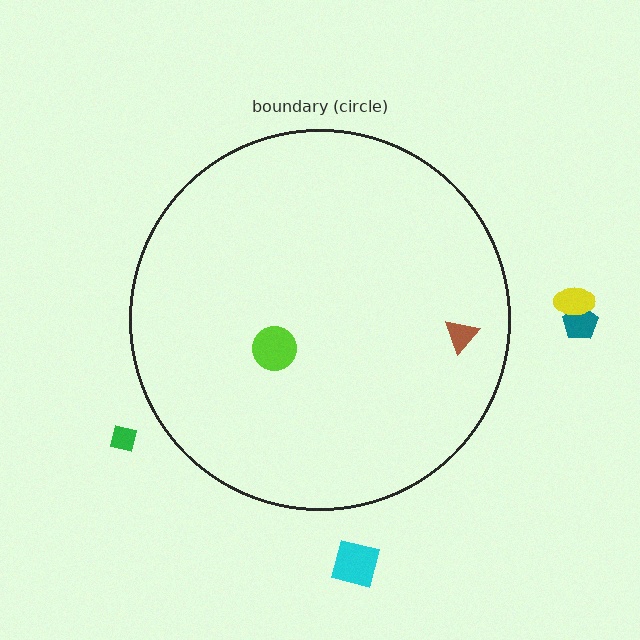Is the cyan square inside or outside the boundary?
Outside.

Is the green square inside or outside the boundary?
Outside.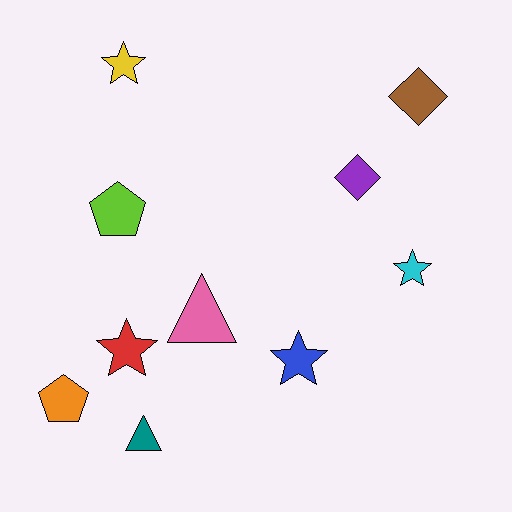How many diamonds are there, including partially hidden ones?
There are 2 diamonds.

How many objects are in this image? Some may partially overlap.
There are 10 objects.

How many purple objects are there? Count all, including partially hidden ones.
There is 1 purple object.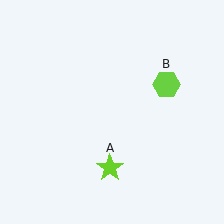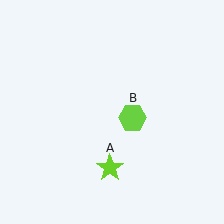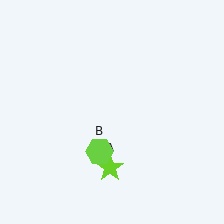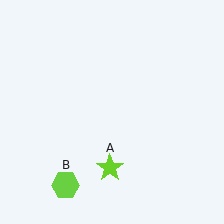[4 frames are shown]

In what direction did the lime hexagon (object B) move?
The lime hexagon (object B) moved down and to the left.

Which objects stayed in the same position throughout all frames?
Lime star (object A) remained stationary.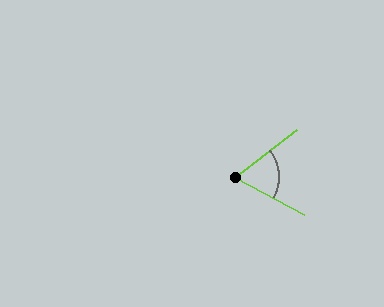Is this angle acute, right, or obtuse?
It is acute.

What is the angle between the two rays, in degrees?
Approximately 66 degrees.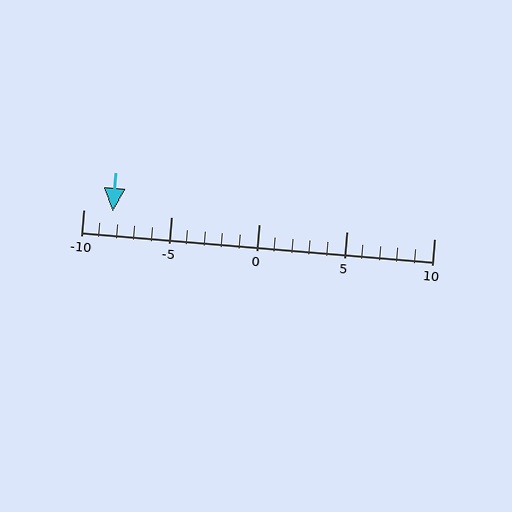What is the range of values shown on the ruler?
The ruler shows values from -10 to 10.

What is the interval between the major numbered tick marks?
The major tick marks are spaced 5 units apart.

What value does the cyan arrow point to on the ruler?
The cyan arrow points to approximately -8.